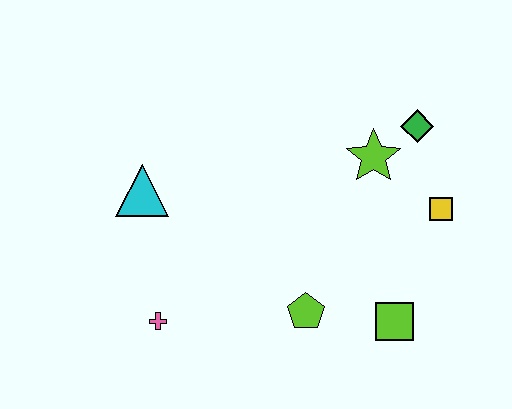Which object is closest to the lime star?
The green diamond is closest to the lime star.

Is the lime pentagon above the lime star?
No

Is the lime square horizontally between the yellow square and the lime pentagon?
Yes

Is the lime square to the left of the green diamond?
Yes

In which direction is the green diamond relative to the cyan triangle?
The green diamond is to the right of the cyan triangle.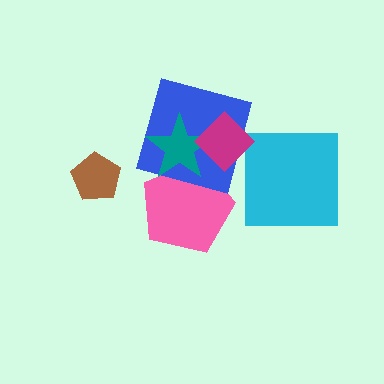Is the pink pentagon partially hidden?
Yes, it is partially covered by another shape.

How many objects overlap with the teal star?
3 objects overlap with the teal star.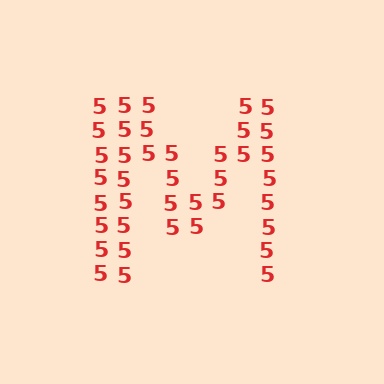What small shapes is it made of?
It is made of small digit 5's.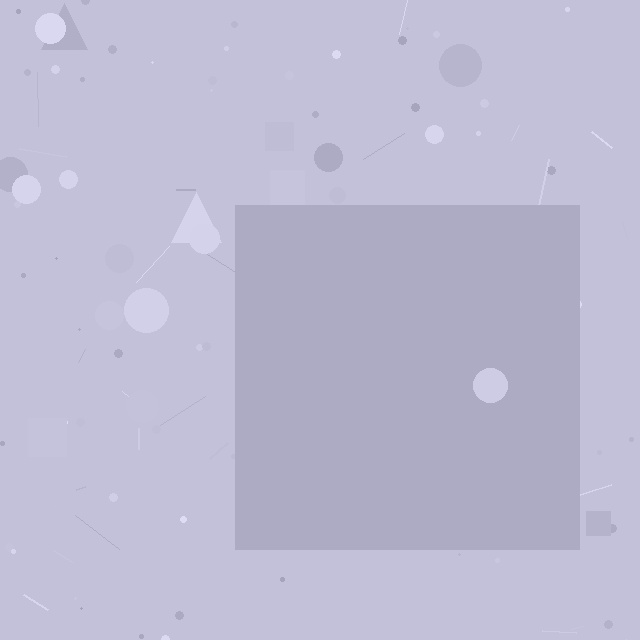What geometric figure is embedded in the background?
A square is embedded in the background.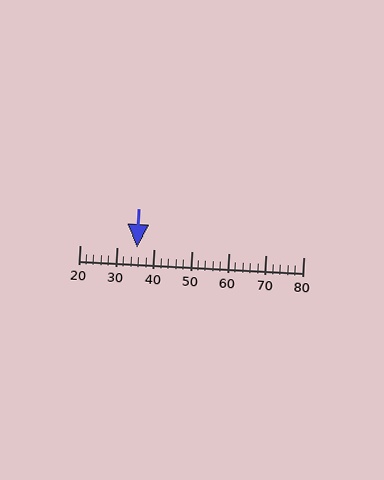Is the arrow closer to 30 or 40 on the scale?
The arrow is closer to 40.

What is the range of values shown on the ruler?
The ruler shows values from 20 to 80.